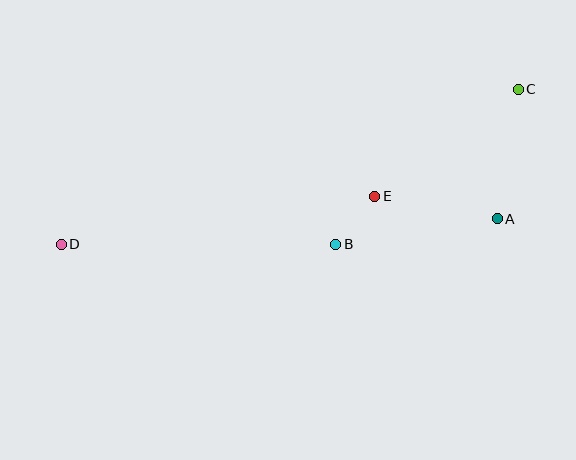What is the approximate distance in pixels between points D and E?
The distance between D and E is approximately 317 pixels.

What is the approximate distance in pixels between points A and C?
The distance between A and C is approximately 131 pixels.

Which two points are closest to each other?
Points B and E are closest to each other.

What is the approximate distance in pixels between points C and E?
The distance between C and E is approximately 179 pixels.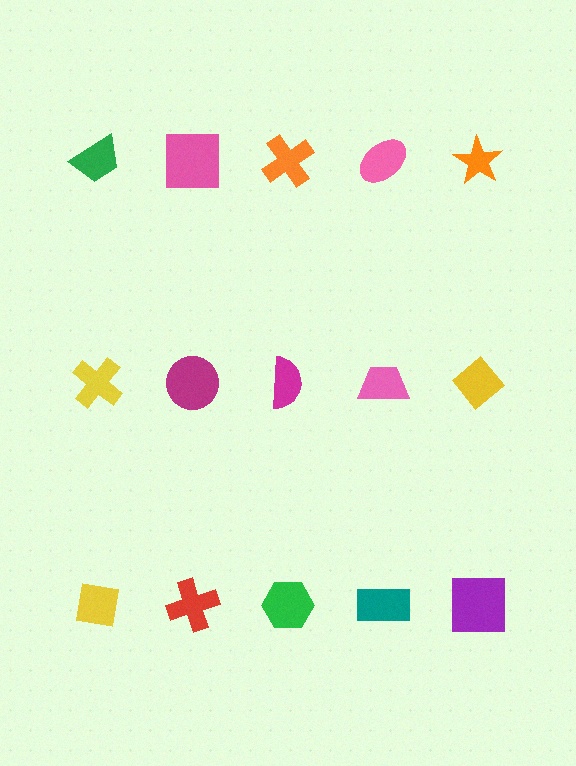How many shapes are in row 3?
5 shapes.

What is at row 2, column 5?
A yellow diamond.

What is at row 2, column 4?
A pink trapezoid.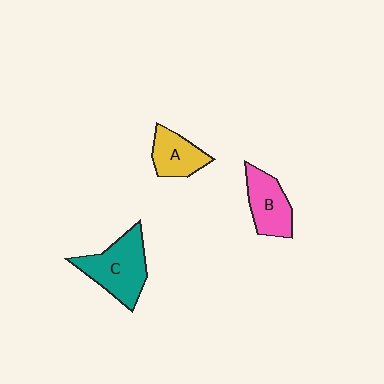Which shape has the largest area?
Shape C (teal).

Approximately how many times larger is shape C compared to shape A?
Approximately 1.6 times.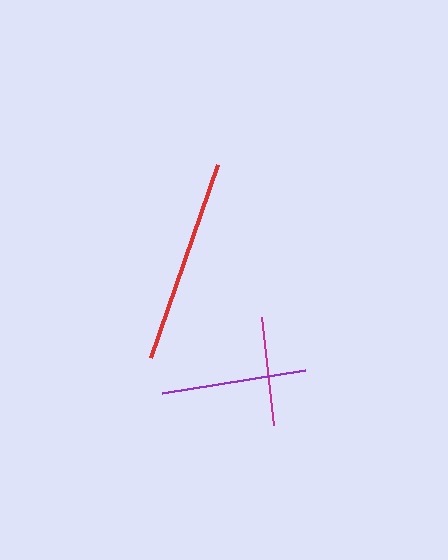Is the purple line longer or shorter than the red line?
The red line is longer than the purple line.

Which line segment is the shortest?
The magenta line is the shortest at approximately 108 pixels.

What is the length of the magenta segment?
The magenta segment is approximately 108 pixels long.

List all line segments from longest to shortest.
From longest to shortest: red, purple, magenta.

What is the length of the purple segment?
The purple segment is approximately 145 pixels long.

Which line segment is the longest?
The red line is the longest at approximately 204 pixels.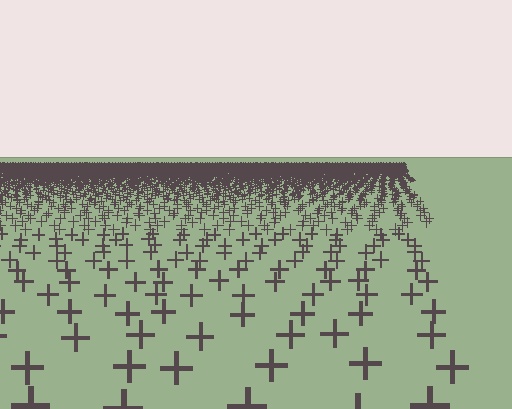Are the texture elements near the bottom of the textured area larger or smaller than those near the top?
Larger. Near the bottom, elements are closer to the viewer and appear at a bigger on-screen size.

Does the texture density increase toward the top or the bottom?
Density increases toward the top.